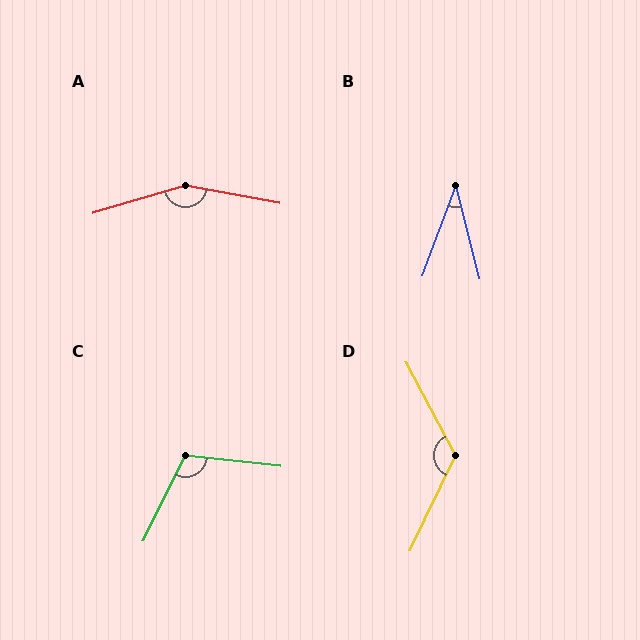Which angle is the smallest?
B, at approximately 34 degrees.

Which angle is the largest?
A, at approximately 153 degrees.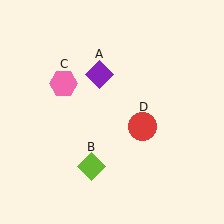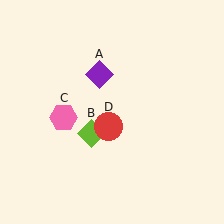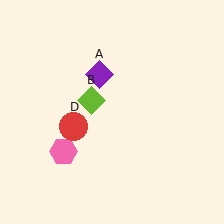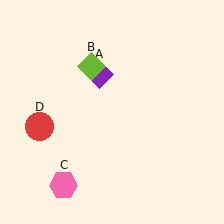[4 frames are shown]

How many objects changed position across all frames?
3 objects changed position: lime diamond (object B), pink hexagon (object C), red circle (object D).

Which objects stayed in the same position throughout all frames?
Purple diamond (object A) remained stationary.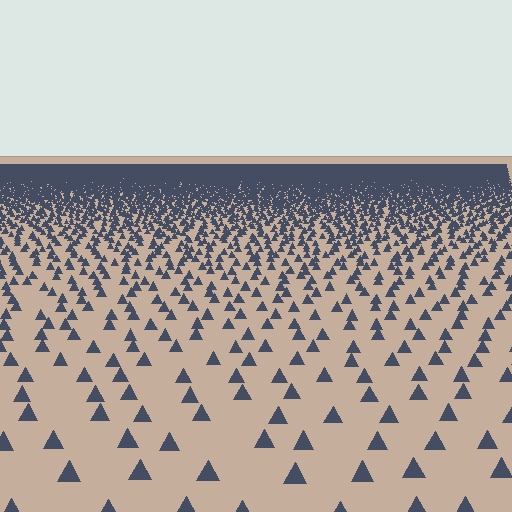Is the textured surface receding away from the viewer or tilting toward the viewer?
The surface is receding away from the viewer. Texture elements get smaller and denser toward the top.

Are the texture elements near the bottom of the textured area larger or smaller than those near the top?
Larger. Near the bottom, elements are closer to the viewer and appear at a bigger on-screen size.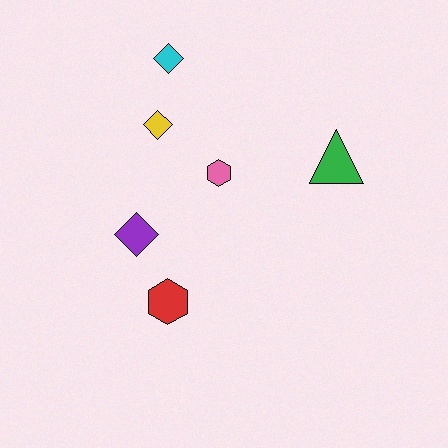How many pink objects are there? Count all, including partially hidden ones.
There is 1 pink object.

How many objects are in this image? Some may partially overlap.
There are 6 objects.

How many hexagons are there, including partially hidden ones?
There are 2 hexagons.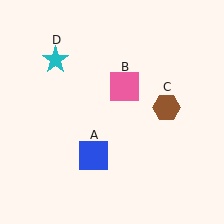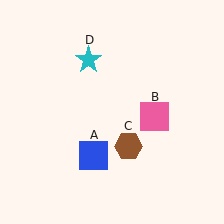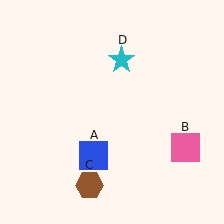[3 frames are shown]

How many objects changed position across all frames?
3 objects changed position: pink square (object B), brown hexagon (object C), cyan star (object D).